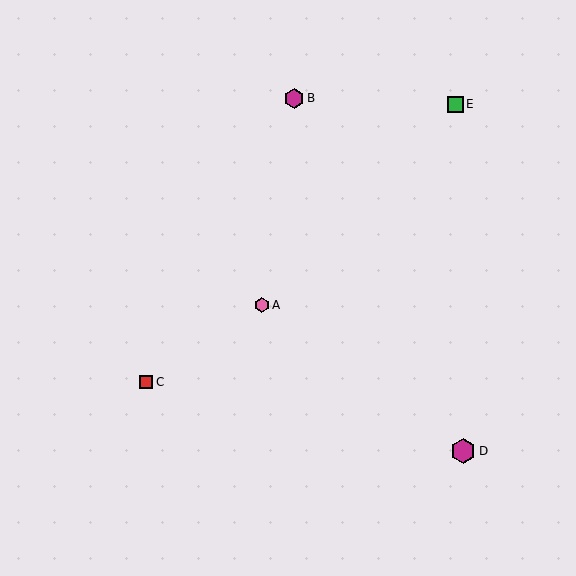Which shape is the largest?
The magenta hexagon (labeled D) is the largest.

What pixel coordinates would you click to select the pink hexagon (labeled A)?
Click at (262, 305) to select the pink hexagon A.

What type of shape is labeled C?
Shape C is a red square.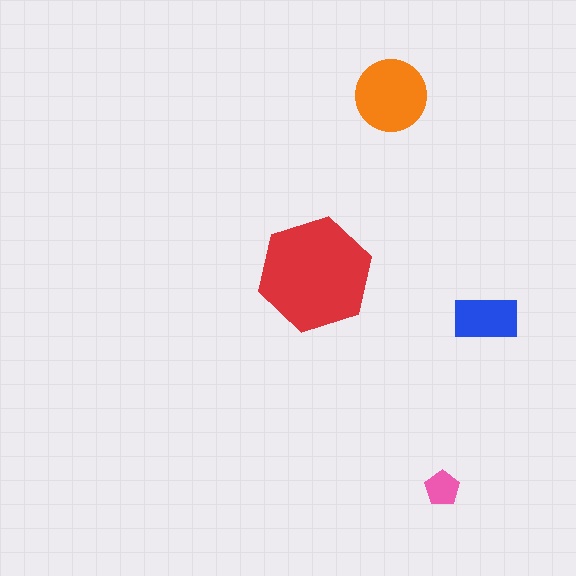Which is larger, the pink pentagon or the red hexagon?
The red hexagon.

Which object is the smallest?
The pink pentagon.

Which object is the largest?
The red hexagon.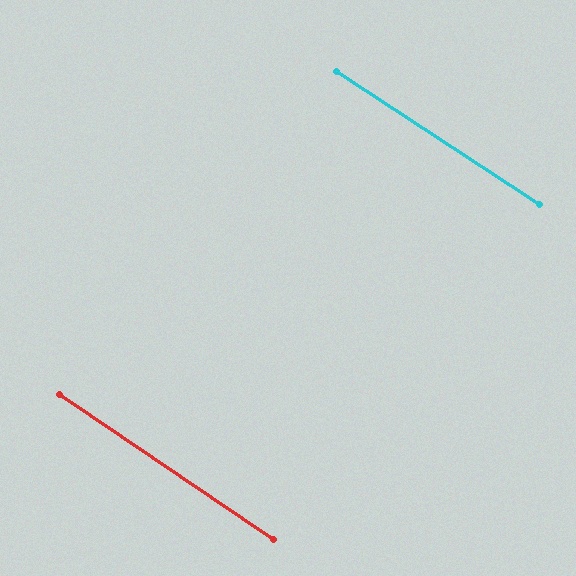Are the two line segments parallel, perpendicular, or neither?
Parallel — their directions differ by only 1.0°.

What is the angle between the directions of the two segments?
Approximately 1 degree.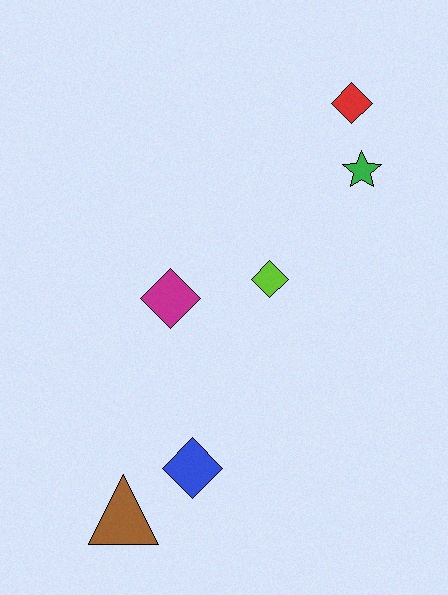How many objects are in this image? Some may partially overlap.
There are 6 objects.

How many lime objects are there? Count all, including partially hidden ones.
There is 1 lime object.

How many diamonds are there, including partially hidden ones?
There are 4 diamonds.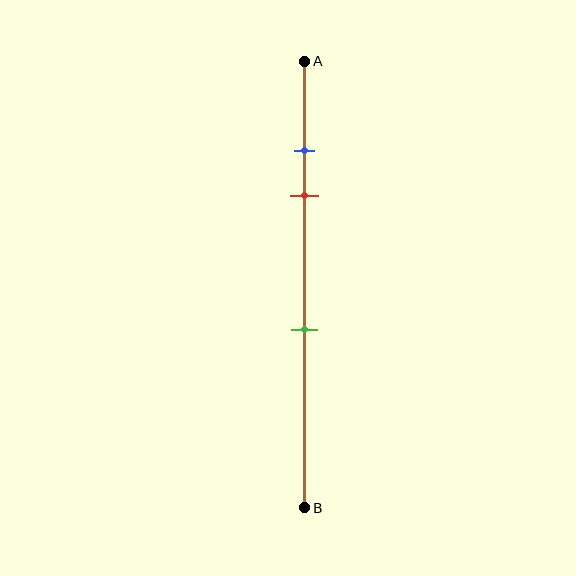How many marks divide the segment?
There are 3 marks dividing the segment.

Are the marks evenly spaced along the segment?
No, the marks are not evenly spaced.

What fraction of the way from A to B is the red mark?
The red mark is approximately 30% (0.3) of the way from A to B.